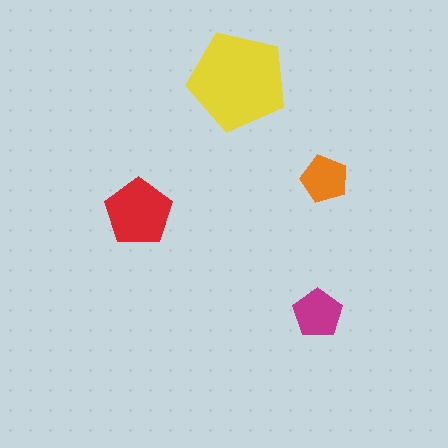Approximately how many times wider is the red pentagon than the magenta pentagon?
About 1.5 times wider.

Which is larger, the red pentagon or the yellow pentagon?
The yellow one.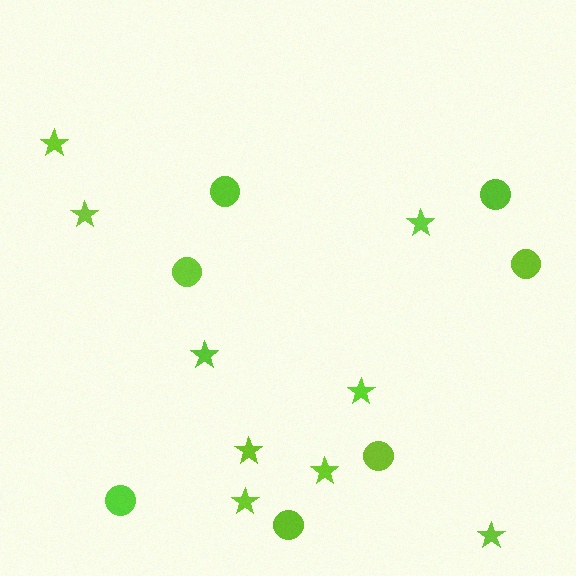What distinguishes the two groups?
There are 2 groups: one group of circles (7) and one group of stars (9).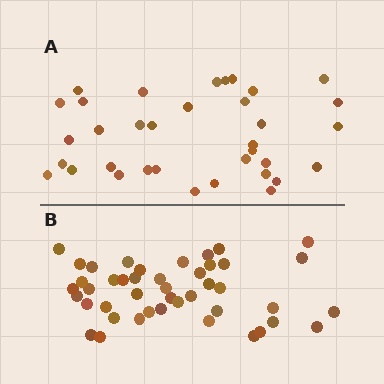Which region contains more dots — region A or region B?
Region B (the bottom region) has more dots.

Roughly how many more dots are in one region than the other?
Region B has roughly 8 or so more dots than region A.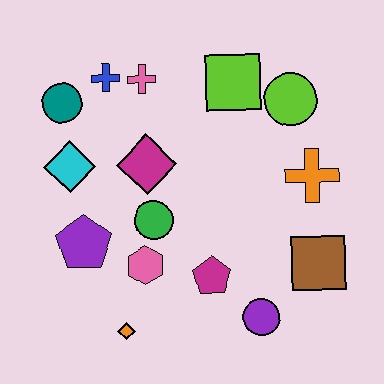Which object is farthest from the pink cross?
The purple circle is farthest from the pink cross.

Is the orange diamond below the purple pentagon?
Yes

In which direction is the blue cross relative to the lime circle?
The blue cross is to the left of the lime circle.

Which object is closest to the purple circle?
The magenta pentagon is closest to the purple circle.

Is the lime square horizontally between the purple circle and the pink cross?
Yes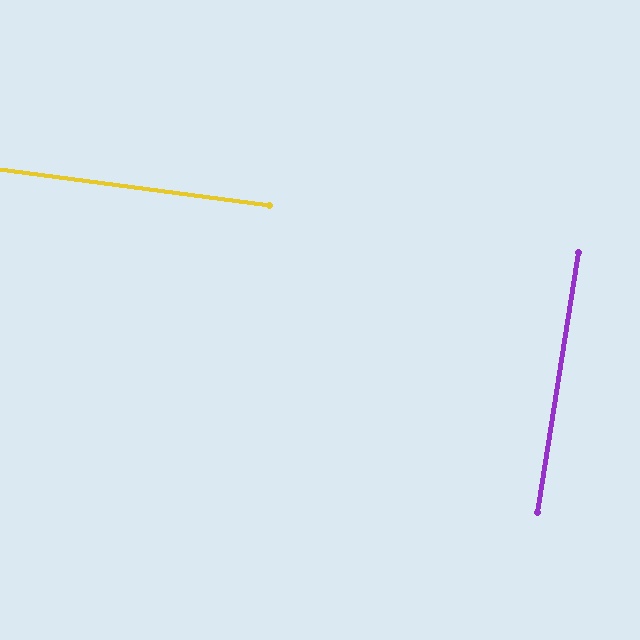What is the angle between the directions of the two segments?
Approximately 89 degrees.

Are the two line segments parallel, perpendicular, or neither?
Perpendicular — they meet at approximately 89°.